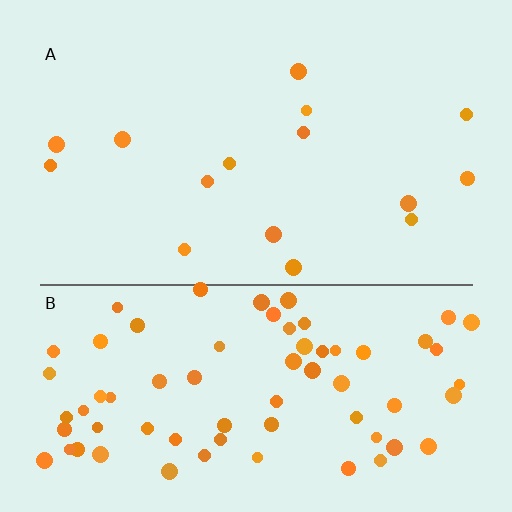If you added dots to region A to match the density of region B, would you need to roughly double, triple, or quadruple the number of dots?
Approximately quadruple.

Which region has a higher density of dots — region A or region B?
B (the bottom).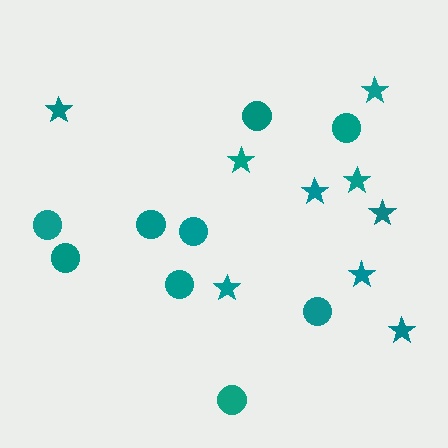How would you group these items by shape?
There are 2 groups: one group of stars (9) and one group of circles (9).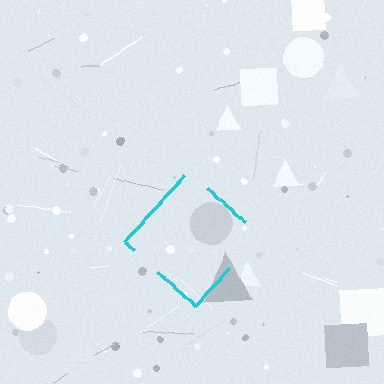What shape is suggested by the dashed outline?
The dashed outline suggests a diamond.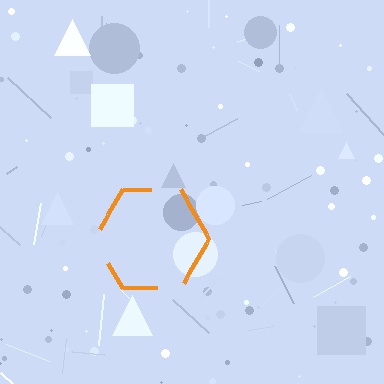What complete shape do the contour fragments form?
The contour fragments form a hexagon.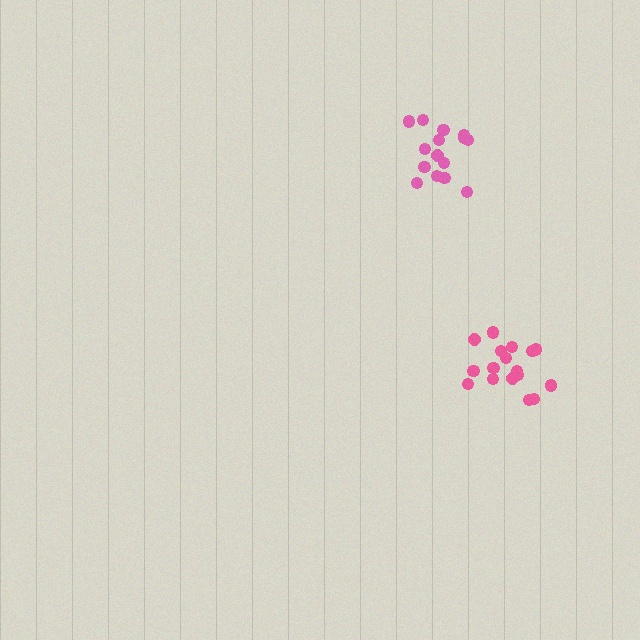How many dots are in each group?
Group 1: 15 dots, Group 2: 17 dots (32 total).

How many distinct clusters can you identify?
There are 2 distinct clusters.